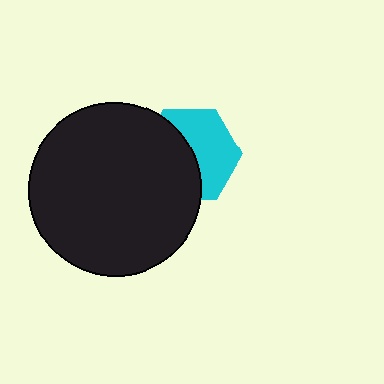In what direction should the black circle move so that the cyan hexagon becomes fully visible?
The black circle should move left. That is the shortest direction to clear the overlap and leave the cyan hexagon fully visible.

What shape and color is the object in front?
The object in front is a black circle.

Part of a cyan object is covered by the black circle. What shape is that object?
It is a hexagon.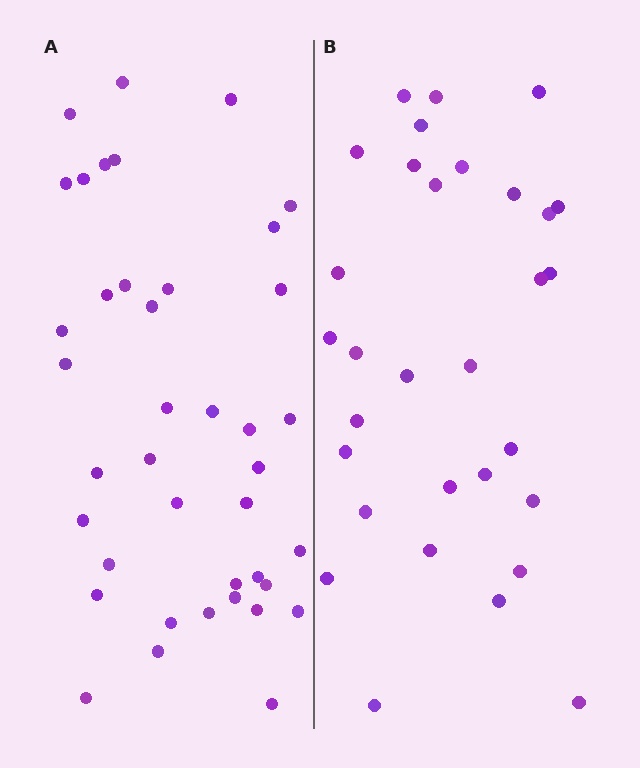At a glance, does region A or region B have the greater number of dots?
Region A (the left region) has more dots.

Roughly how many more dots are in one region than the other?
Region A has roughly 8 or so more dots than region B.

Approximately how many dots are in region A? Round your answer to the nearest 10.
About 40 dots.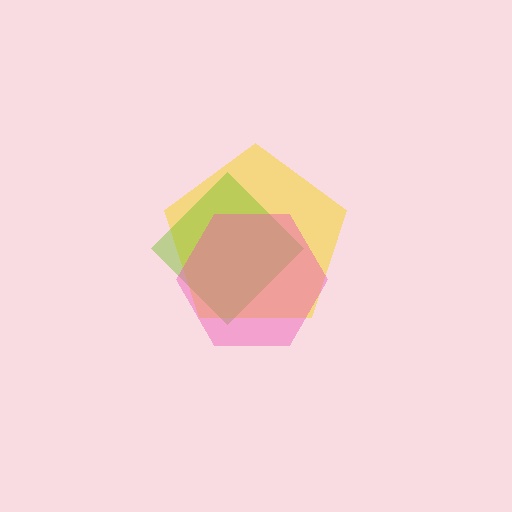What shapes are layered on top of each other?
The layered shapes are: a yellow pentagon, a lime diamond, a pink hexagon.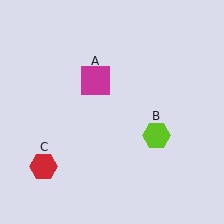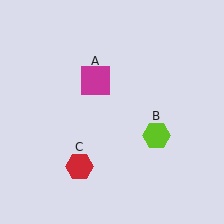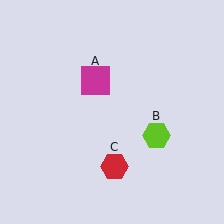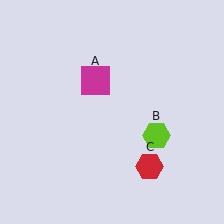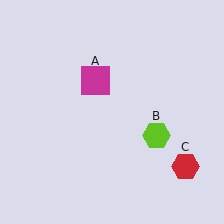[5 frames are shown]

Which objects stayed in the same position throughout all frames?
Magenta square (object A) and lime hexagon (object B) remained stationary.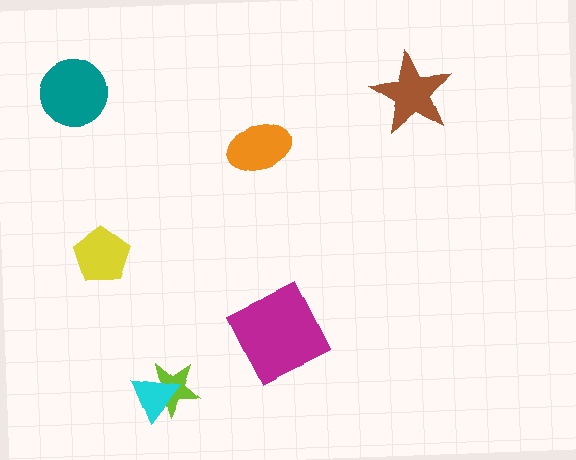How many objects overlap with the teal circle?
0 objects overlap with the teal circle.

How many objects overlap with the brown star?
0 objects overlap with the brown star.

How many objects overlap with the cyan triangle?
1 object overlaps with the cyan triangle.